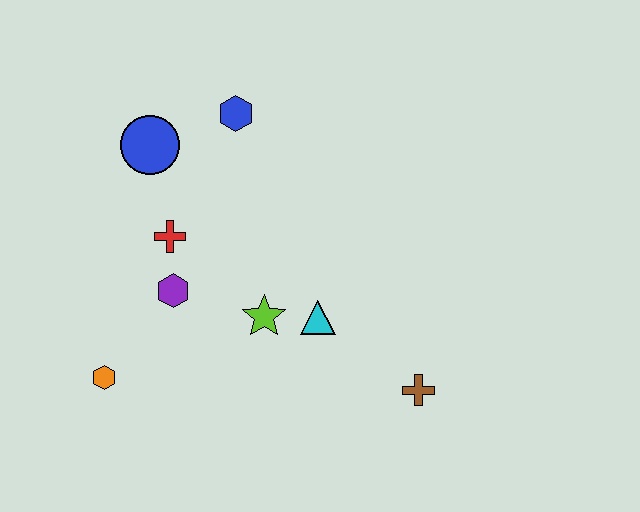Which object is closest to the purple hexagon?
The red cross is closest to the purple hexagon.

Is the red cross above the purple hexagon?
Yes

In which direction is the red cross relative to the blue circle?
The red cross is below the blue circle.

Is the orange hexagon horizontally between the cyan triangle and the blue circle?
No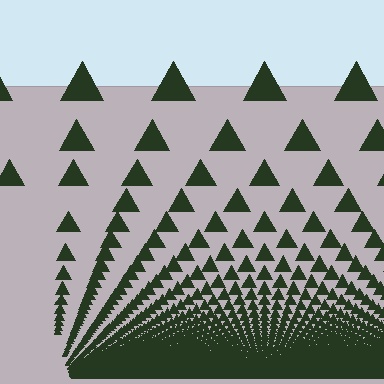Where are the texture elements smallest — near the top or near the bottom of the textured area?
Near the bottom.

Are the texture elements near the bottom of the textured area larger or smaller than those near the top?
Smaller. The gradient is inverted — elements near the bottom are smaller and denser.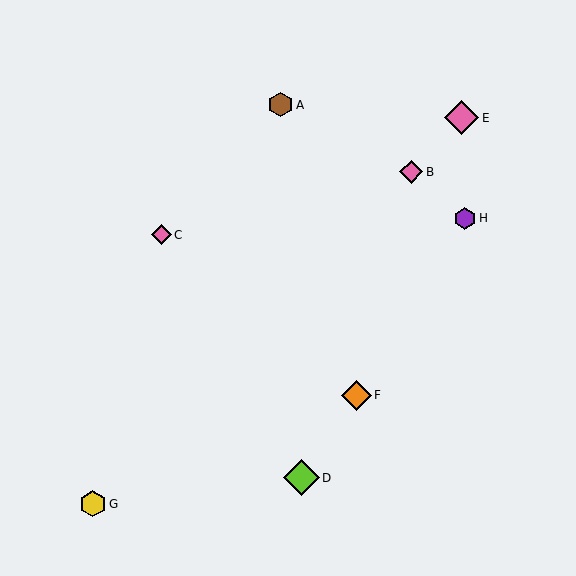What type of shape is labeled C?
Shape C is a pink diamond.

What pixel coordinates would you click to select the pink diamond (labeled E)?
Click at (462, 118) to select the pink diamond E.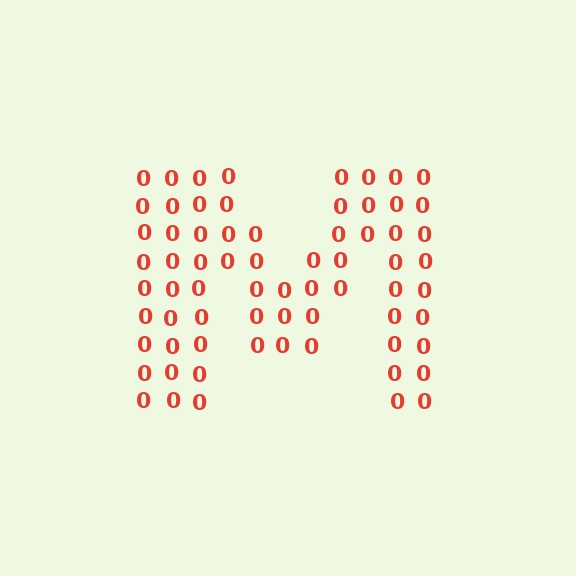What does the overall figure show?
The overall figure shows the letter M.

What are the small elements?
The small elements are digit 0's.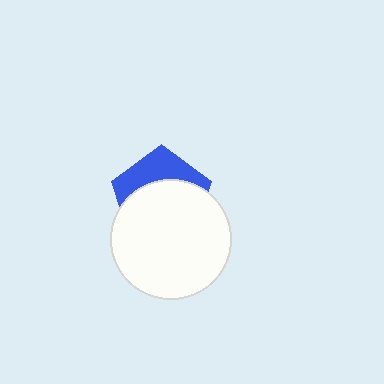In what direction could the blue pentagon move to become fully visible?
The blue pentagon could move up. That would shift it out from behind the white circle entirely.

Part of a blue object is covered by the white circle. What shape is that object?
It is a pentagon.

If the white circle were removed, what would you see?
You would see the complete blue pentagon.